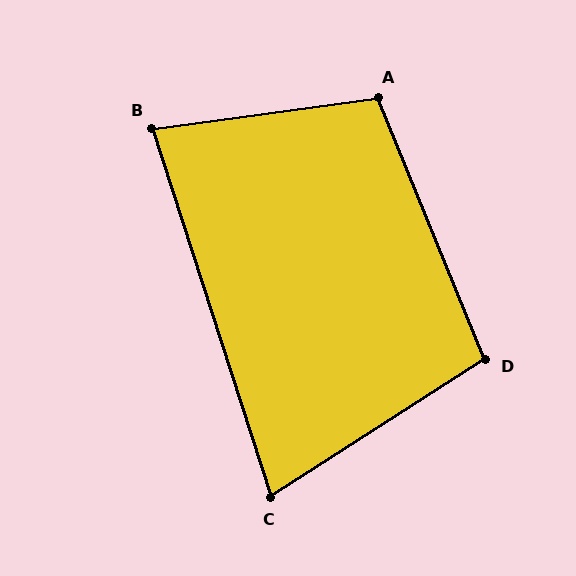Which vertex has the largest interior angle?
A, at approximately 105 degrees.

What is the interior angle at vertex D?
Approximately 100 degrees (obtuse).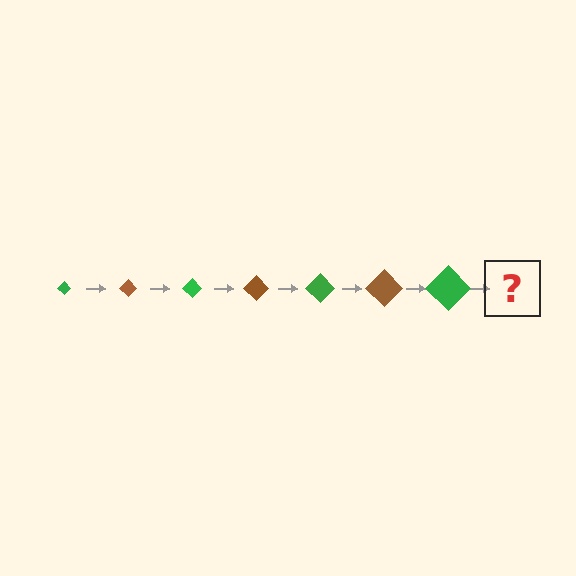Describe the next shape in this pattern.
It should be a brown diamond, larger than the previous one.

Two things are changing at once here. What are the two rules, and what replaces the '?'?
The two rules are that the diamond grows larger each step and the color cycles through green and brown. The '?' should be a brown diamond, larger than the previous one.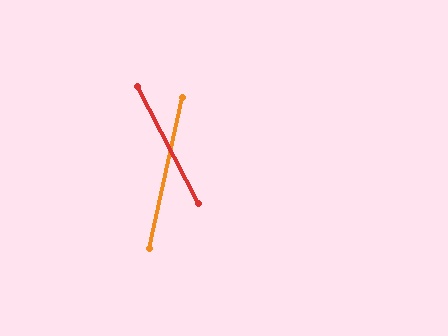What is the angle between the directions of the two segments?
Approximately 40 degrees.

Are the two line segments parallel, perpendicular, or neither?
Neither parallel nor perpendicular — they differ by about 40°.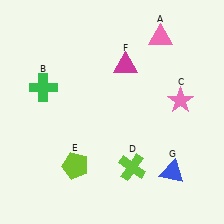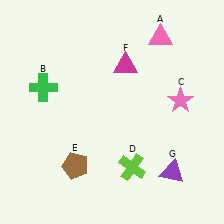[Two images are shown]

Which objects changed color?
E changed from lime to brown. G changed from blue to purple.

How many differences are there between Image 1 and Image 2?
There are 2 differences between the two images.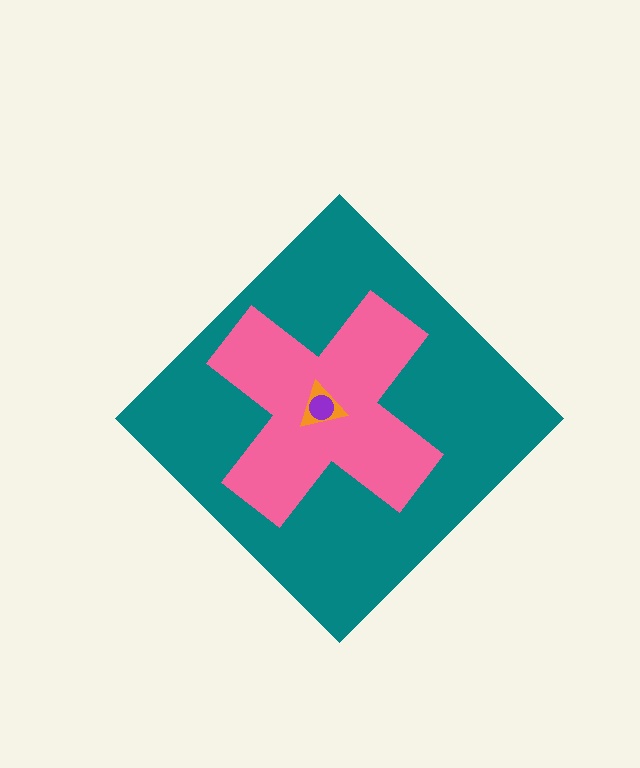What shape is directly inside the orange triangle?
The purple circle.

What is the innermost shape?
The purple circle.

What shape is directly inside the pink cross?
The orange triangle.